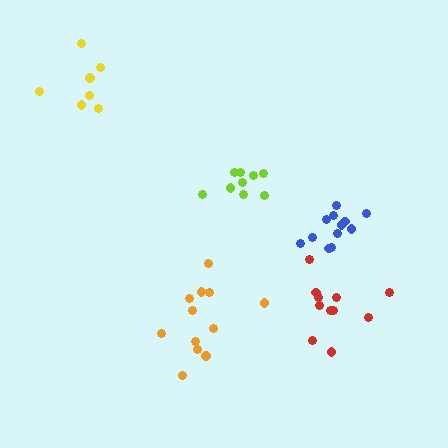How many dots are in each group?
Group 1: 12 dots, Group 2: 9 dots, Group 3: 11 dots, Group 4: 12 dots, Group 5: 7 dots (51 total).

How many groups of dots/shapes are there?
There are 5 groups.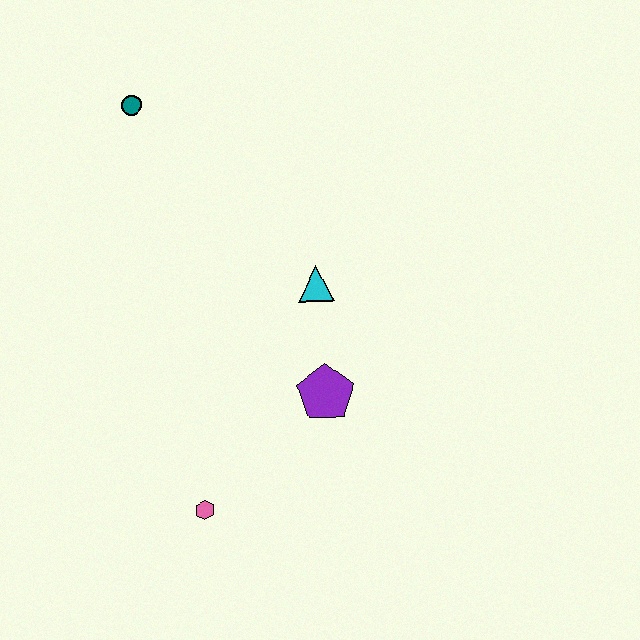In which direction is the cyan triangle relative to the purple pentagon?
The cyan triangle is above the purple pentagon.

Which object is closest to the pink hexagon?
The purple pentagon is closest to the pink hexagon.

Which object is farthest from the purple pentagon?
The teal circle is farthest from the purple pentagon.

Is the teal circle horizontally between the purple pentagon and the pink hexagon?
No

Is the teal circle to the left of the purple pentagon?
Yes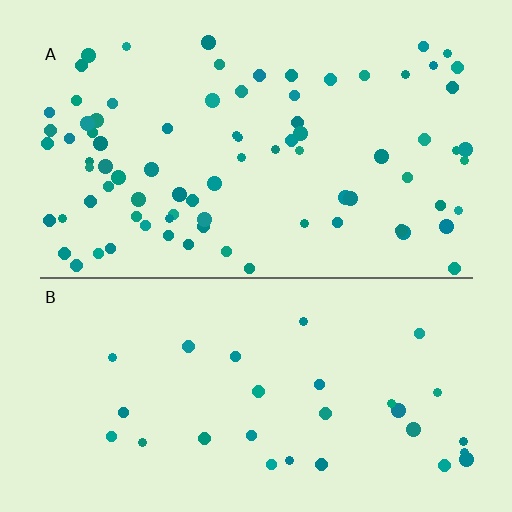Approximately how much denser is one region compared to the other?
Approximately 2.7× — region A over region B.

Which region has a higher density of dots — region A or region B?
A (the top).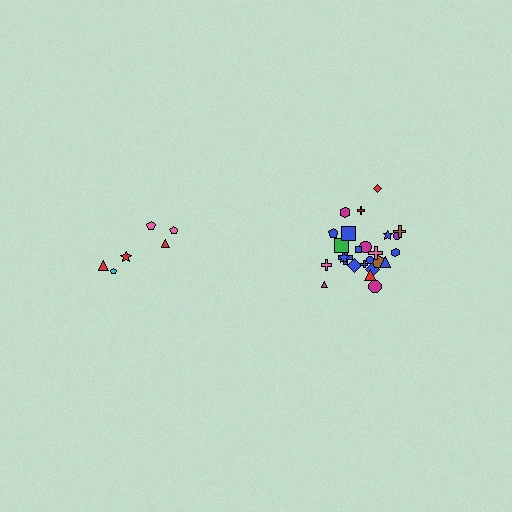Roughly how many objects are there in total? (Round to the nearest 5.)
Roughly 30 objects in total.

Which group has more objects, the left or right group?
The right group.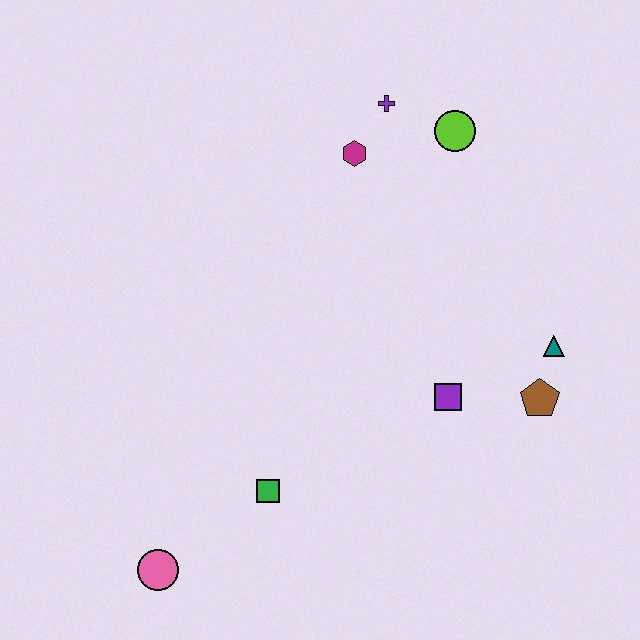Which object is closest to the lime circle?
The purple cross is closest to the lime circle.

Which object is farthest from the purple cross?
The pink circle is farthest from the purple cross.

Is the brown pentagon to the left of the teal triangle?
Yes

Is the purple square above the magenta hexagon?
No